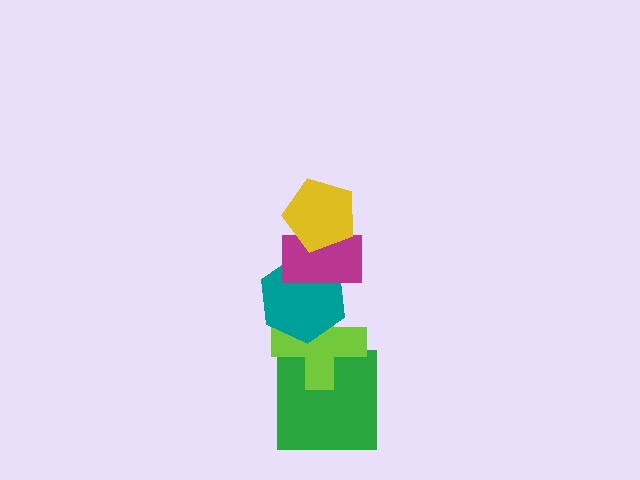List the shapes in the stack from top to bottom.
From top to bottom: the yellow pentagon, the magenta rectangle, the teal hexagon, the lime cross, the green square.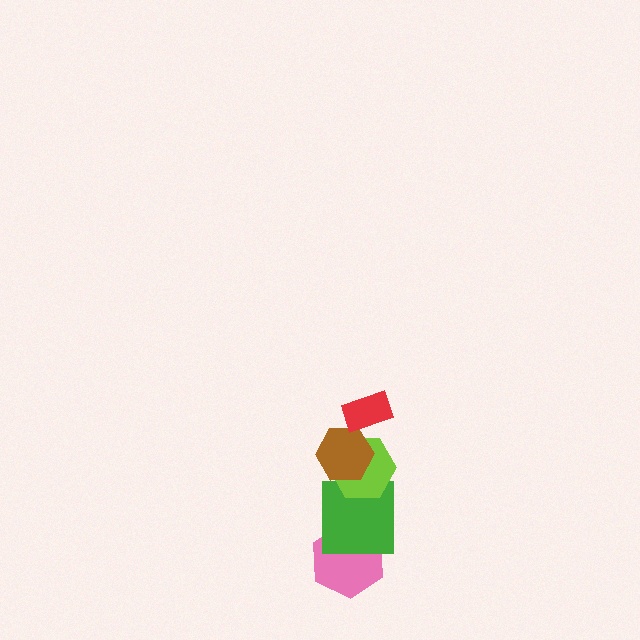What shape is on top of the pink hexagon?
The green square is on top of the pink hexagon.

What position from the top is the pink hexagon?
The pink hexagon is 5th from the top.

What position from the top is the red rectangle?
The red rectangle is 1st from the top.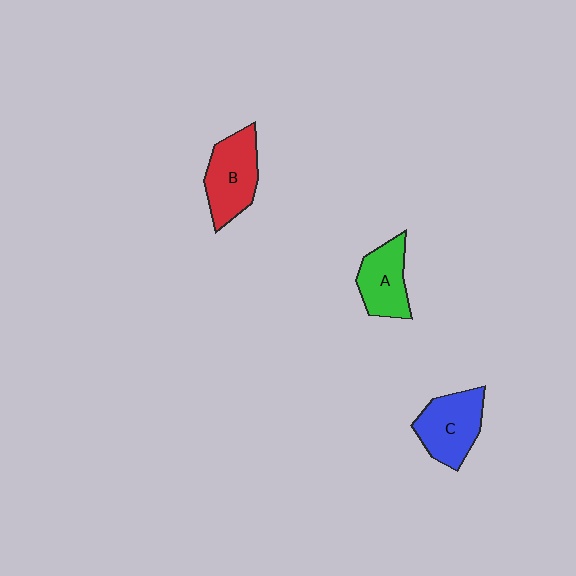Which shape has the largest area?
Shape B (red).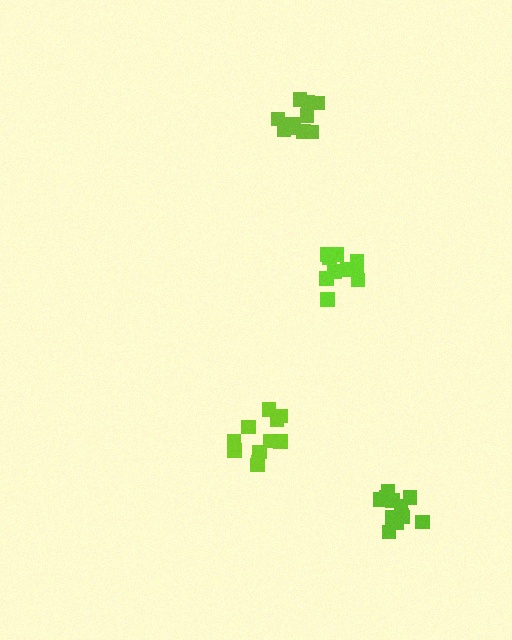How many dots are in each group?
Group 1: 12 dots, Group 2: 11 dots, Group 3: 12 dots, Group 4: 10 dots (45 total).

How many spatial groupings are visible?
There are 4 spatial groupings.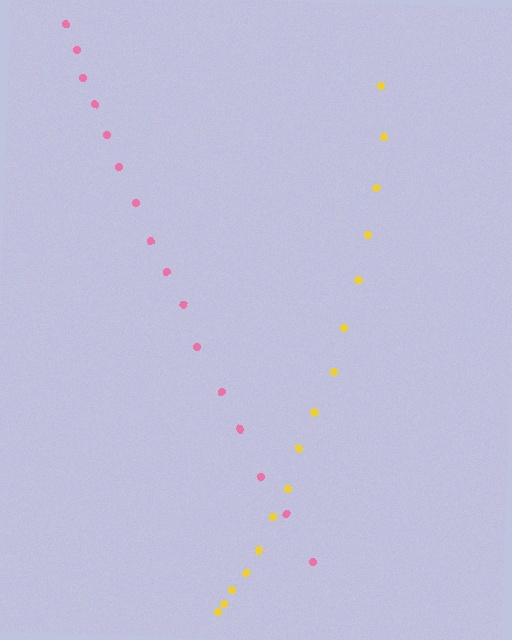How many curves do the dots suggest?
There are 2 distinct paths.